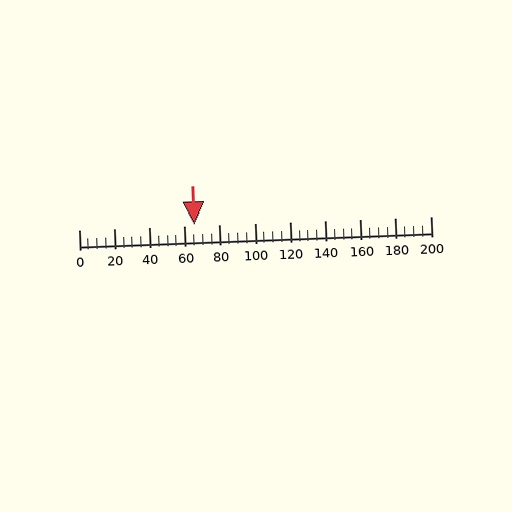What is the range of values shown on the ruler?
The ruler shows values from 0 to 200.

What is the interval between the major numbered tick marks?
The major tick marks are spaced 20 units apart.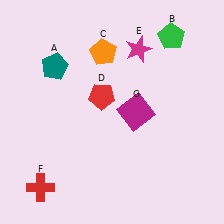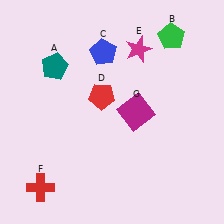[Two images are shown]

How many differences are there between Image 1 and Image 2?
There is 1 difference between the two images.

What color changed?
The pentagon (C) changed from orange in Image 1 to blue in Image 2.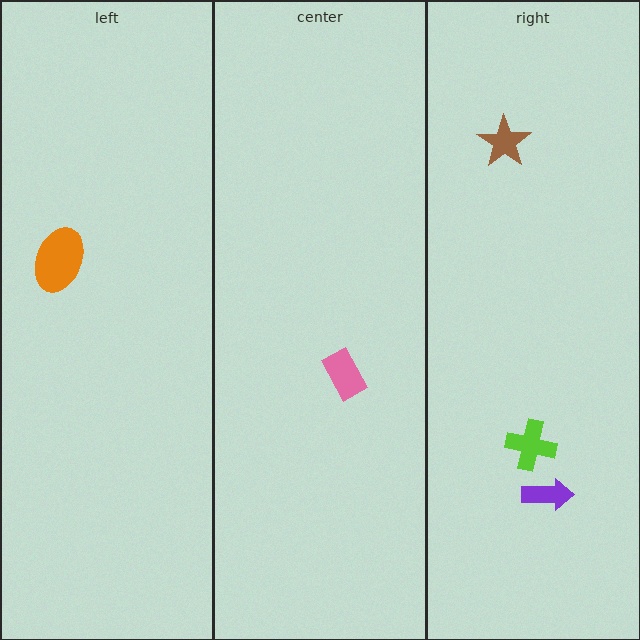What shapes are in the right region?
The lime cross, the brown star, the purple arrow.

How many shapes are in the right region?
3.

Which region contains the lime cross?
The right region.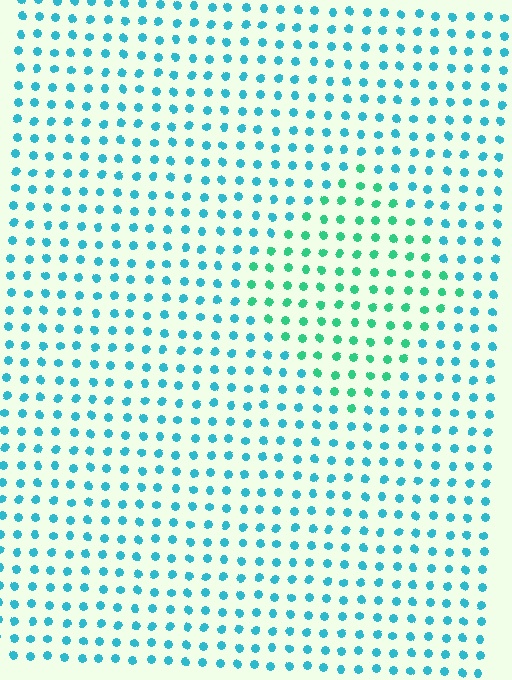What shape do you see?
I see a diamond.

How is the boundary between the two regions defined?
The boundary is defined purely by a slight shift in hue (about 36 degrees). Spacing, size, and orientation are identical on both sides.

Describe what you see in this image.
The image is filled with small cyan elements in a uniform arrangement. A diamond-shaped region is visible where the elements are tinted to a slightly different hue, forming a subtle color boundary.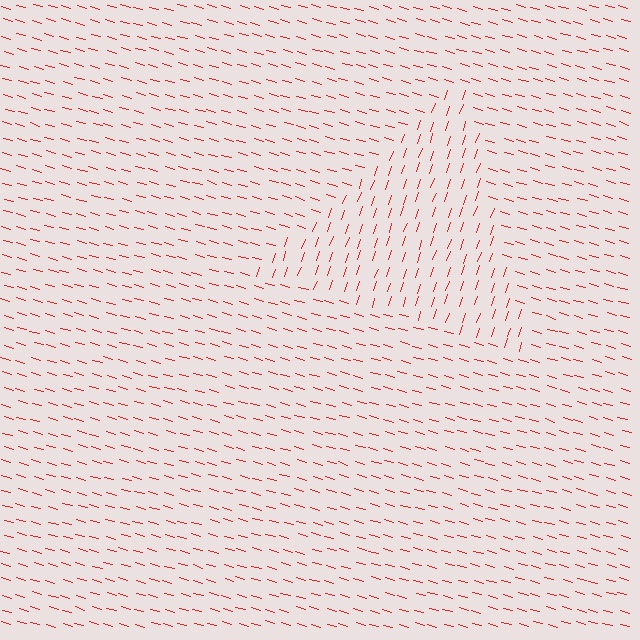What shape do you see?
I see a triangle.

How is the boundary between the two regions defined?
The boundary is defined purely by a change in line orientation (approximately 87 degrees difference). All lines are the same color and thickness.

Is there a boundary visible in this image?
Yes, there is a texture boundary formed by a change in line orientation.